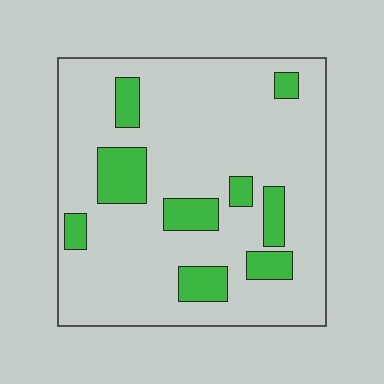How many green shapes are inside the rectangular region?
9.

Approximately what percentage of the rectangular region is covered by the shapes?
Approximately 15%.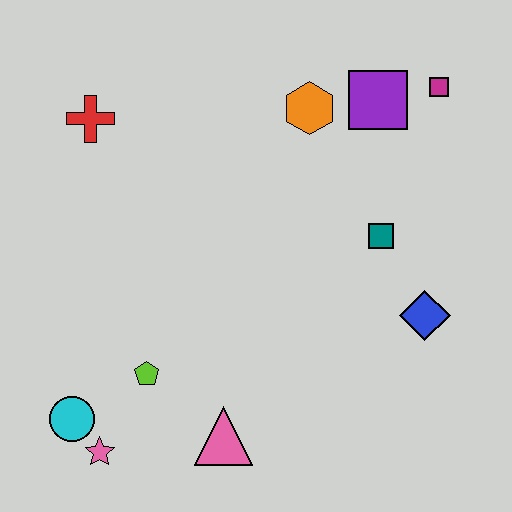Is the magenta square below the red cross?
No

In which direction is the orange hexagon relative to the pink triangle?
The orange hexagon is above the pink triangle.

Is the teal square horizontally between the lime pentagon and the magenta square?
Yes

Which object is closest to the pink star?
The cyan circle is closest to the pink star.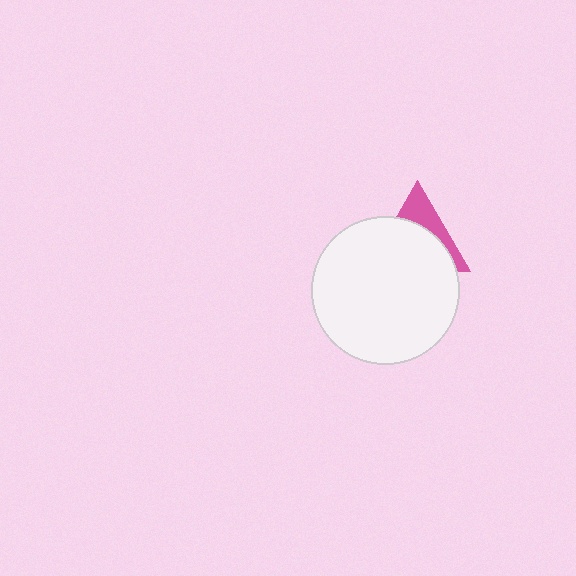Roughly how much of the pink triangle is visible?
A small part of it is visible (roughly 34%).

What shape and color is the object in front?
The object in front is a white circle.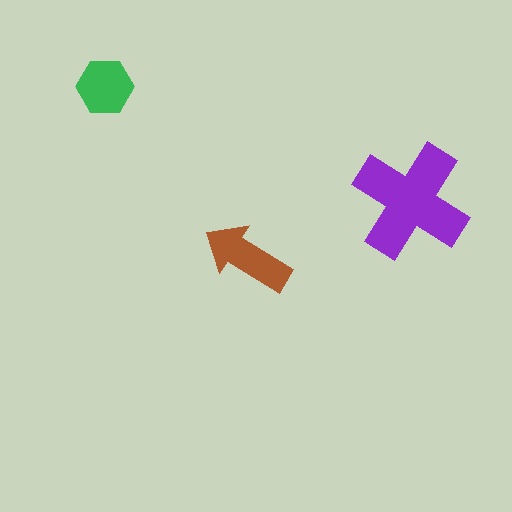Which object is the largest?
The purple cross.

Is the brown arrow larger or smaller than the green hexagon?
Larger.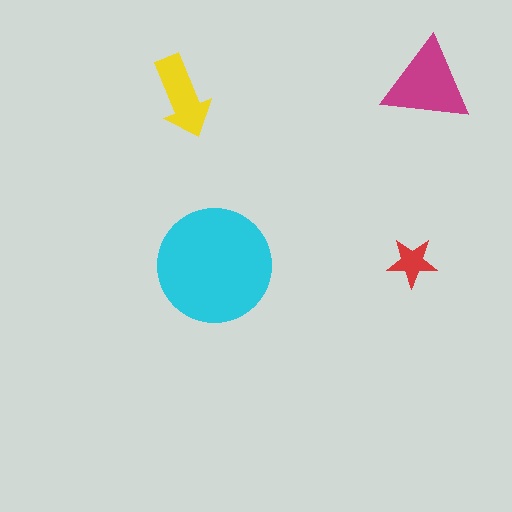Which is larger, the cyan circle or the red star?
The cyan circle.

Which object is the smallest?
The red star.